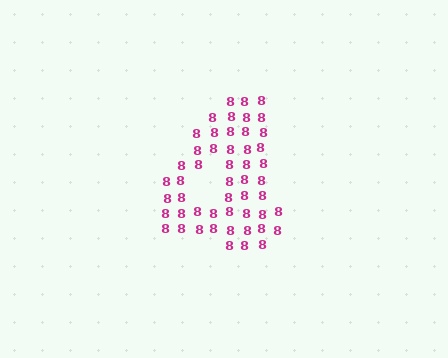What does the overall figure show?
The overall figure shows the digit 4.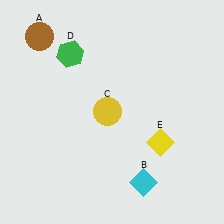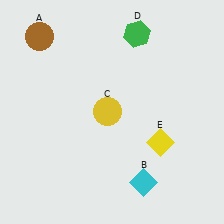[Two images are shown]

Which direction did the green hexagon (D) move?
The green hexagon (D) moved right.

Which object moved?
The green hexagon (D) moved right.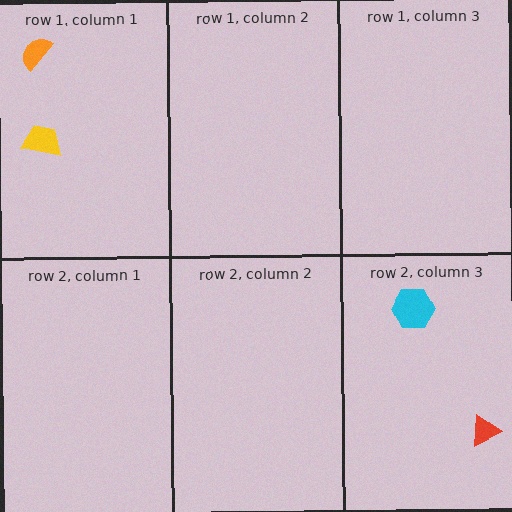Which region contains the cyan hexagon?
The row 2, column 3 region.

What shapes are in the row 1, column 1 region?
The orange semicircle, the yellow trapezoid.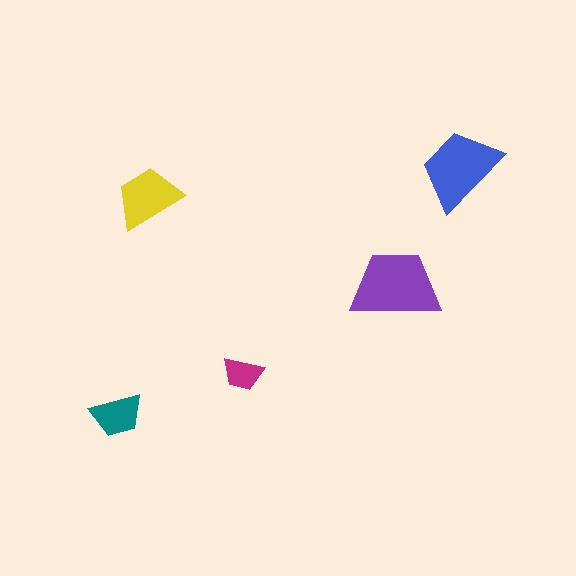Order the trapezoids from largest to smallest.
the purple one, the blue one, the yellow one, the teal one, the magenta one.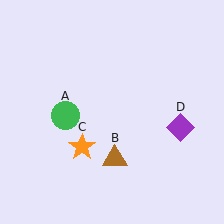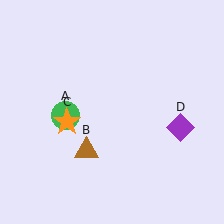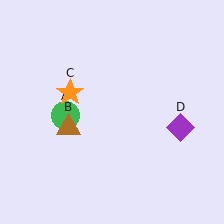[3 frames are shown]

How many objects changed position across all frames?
2 objects changed position: brown triangle (object B), orange star (object C).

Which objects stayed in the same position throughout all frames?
Green circle (object A) and purple diamond (object D) remained stationary.